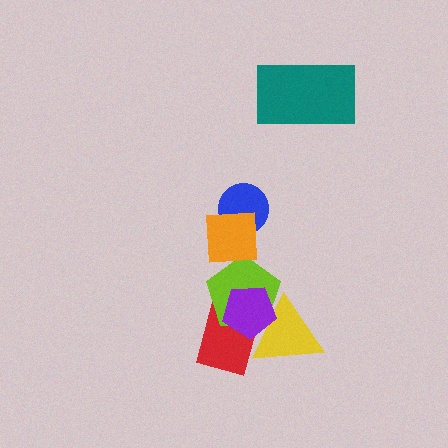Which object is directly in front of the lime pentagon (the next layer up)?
The yellow triangle is directly in front of the lime pentagon.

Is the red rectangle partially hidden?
Yes, it is partially covered by another shape.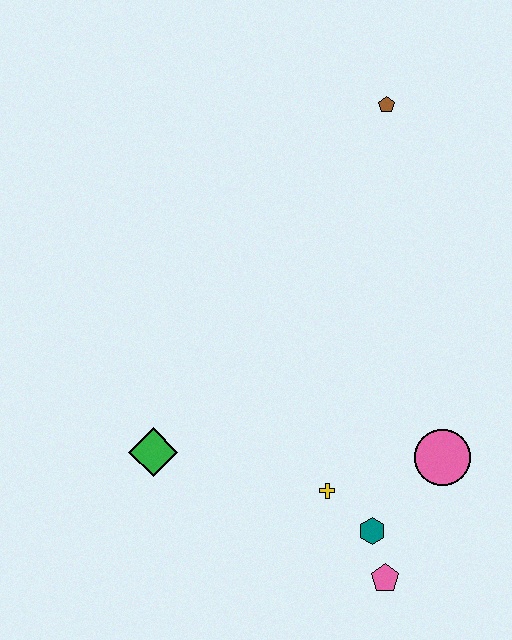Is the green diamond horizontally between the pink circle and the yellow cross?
No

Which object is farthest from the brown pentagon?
The pink pentagon is farthest from the brown pentagon.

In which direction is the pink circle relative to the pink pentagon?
The pink circle is above the pink pentagon.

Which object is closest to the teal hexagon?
The pink pentagon is closest to the teal hexagon.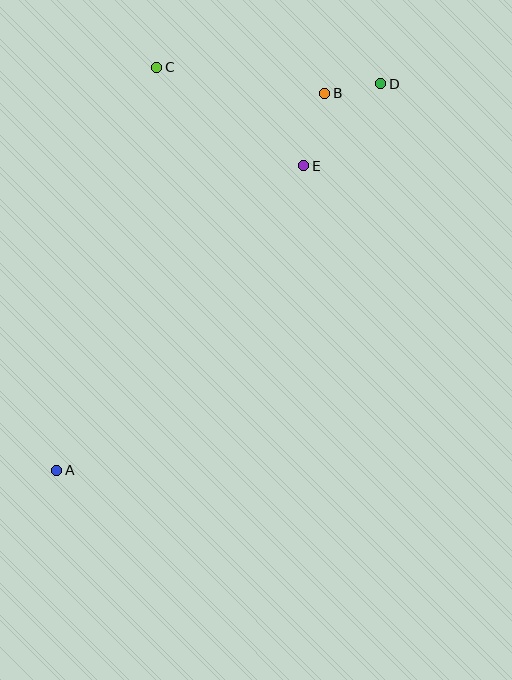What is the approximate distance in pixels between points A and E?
The distance between A and E is approximately 392 pixels.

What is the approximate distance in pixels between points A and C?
The distance between A and C is approximately 415 pixels.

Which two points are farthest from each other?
Points A and D are farthest from each other.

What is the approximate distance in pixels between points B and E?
The distance between B and E is approximately 75 pixels.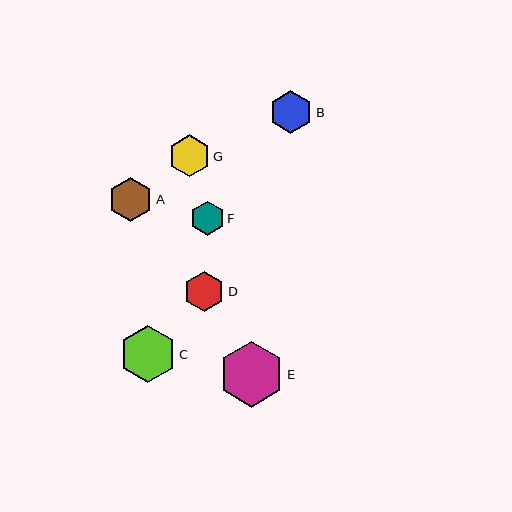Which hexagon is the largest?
Hexagon E is the largest with a size of approximately 66 pixels.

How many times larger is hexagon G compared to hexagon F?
Hexagon G is approximately 1.2 times the size of hexagon F.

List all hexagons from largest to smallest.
From largest to smallest: E, C, A, B, G, D, F.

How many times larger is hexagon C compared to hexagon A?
Hexagon C is approximately 1.3 times the size of hexagon A.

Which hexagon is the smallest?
Hexagon F is the smallest with a size of approximately 34 pixels.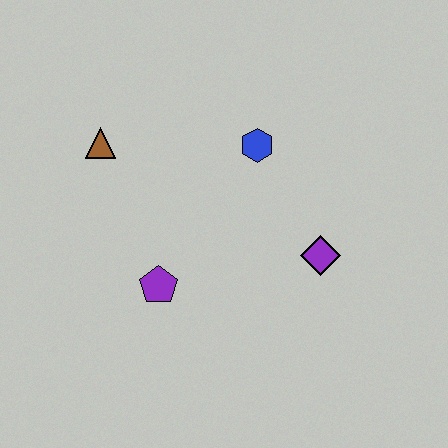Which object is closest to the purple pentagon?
The brown triangle is closest to the purple pentagon.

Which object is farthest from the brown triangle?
The purple diamond is farthest from the brown triangle.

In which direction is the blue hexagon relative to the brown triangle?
The blue hexagon is to the right of the brown triangle.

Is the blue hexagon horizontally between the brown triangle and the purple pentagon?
No